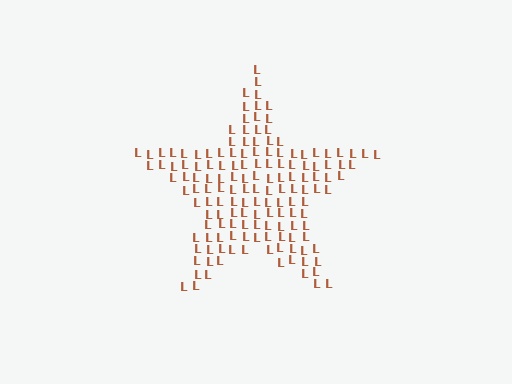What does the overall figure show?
The overall figure shows a star.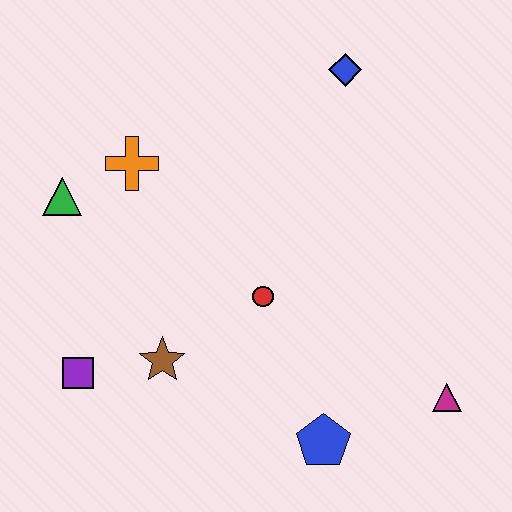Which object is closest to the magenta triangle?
The blue pentagon is closest to the magenta triangle.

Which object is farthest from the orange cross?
The magenta triangle is farthest from the orange cross.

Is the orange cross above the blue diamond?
No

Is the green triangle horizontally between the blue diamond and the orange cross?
No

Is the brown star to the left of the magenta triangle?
Yes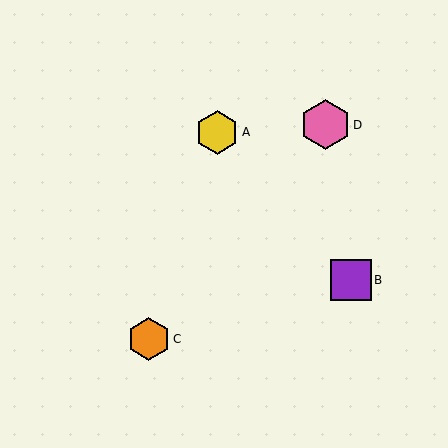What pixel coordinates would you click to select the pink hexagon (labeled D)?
Click at (326, 125) to select the pink hexagon D.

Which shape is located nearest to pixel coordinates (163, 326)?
The orange hexagon (labeled C) at (149, 339) is nearest to that location.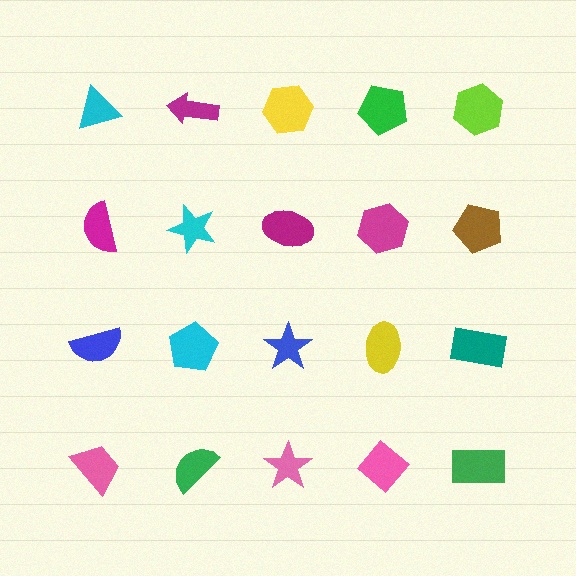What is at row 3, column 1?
A blue semicircle.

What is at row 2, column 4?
A magenta hexagon.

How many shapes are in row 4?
5 shapes.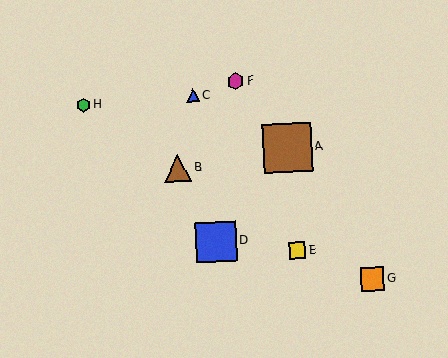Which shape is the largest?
The brown square (labeled A) is the largest.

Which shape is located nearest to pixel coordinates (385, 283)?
The orange square (labeled G) at (372, 279) is nearest to that location.